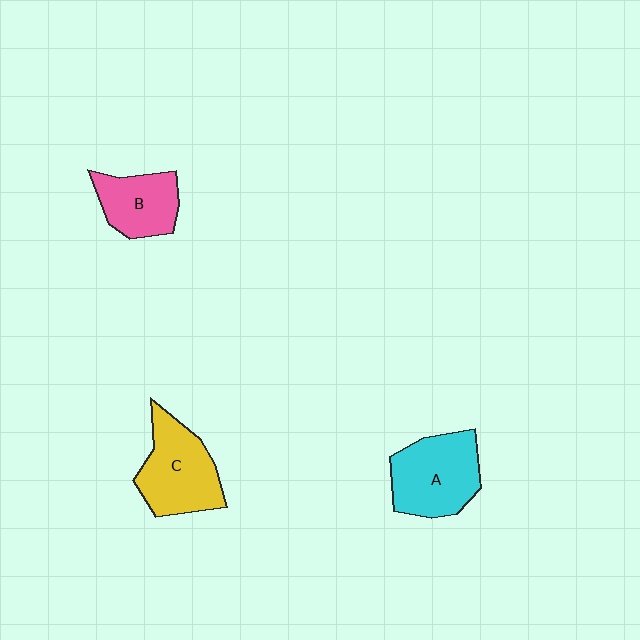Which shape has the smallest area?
Shape B (pink).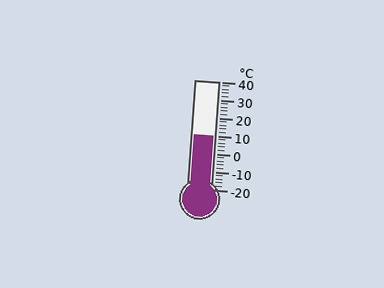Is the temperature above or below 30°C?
The temperature is below 30°C.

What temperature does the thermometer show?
The thermometer shows approximately 10°C.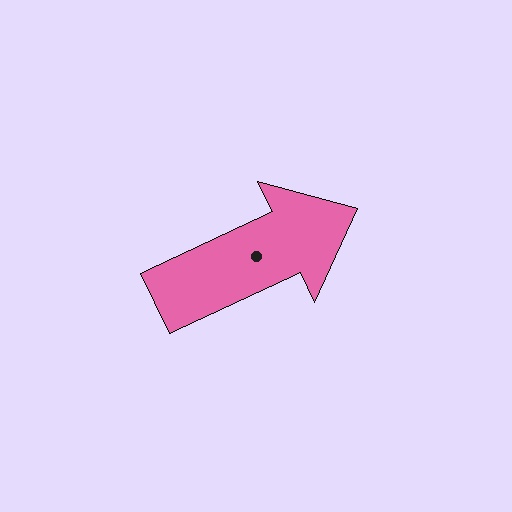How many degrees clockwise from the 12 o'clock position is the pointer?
Approximately 65 degrees.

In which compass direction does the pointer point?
Northeast.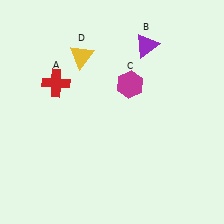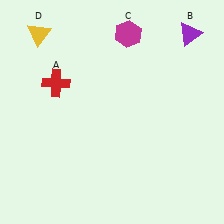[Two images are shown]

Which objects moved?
The objects that moved are: the purple triangle (B), the magenta hexagon (C), the yellow triangle (D).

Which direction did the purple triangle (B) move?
The purple triangle (B) moved right.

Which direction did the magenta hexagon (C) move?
The magenta hexagon (C) moved up.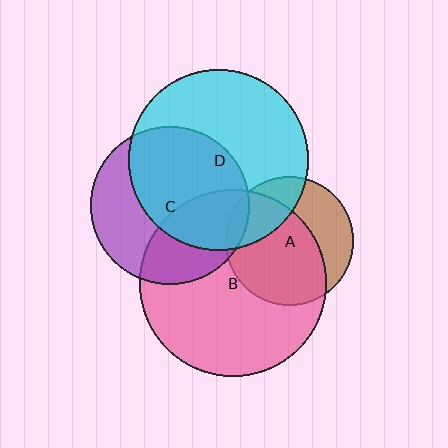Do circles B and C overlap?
Yes.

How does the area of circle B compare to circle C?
Approximately 1.4 times.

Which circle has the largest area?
Circle B (pink).